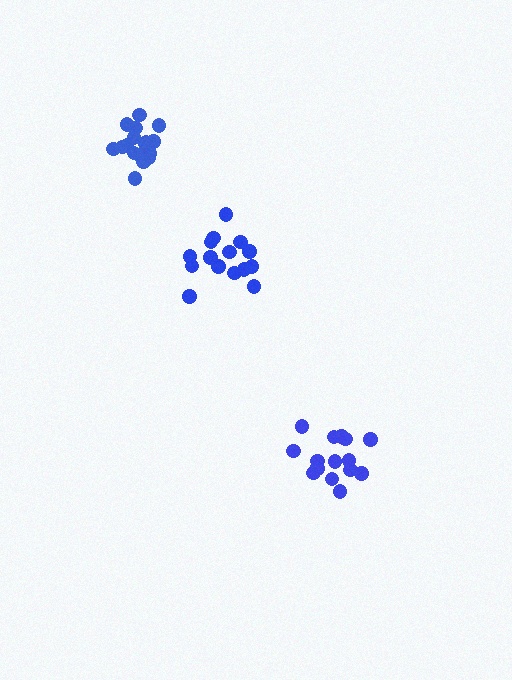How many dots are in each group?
Group 1: 15 dots, Group 2: 16 dots, Group 3: 18 dots (49 total).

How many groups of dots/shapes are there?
There are 3 groups.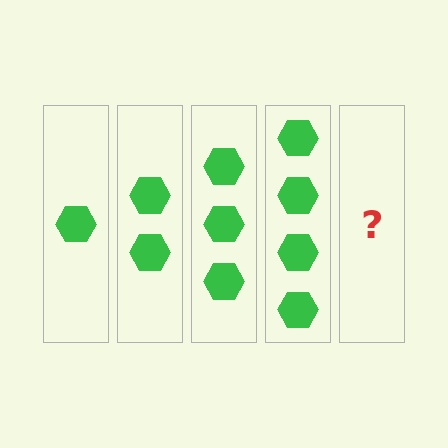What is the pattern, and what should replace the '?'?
The pattern is that each step adds one more hexagon. The '?' should be 5 hexagons.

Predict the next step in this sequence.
The next step is 5 hexagons.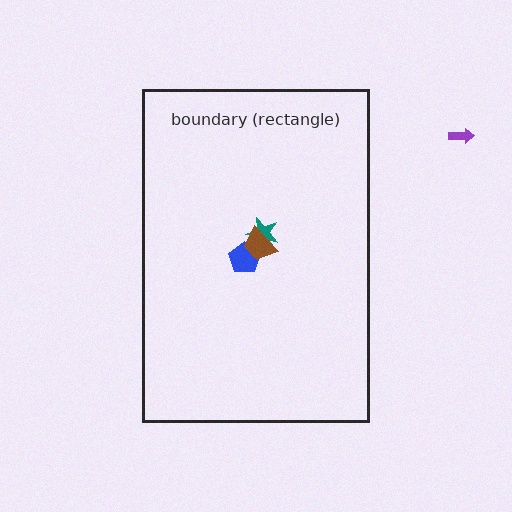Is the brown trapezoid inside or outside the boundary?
Inside.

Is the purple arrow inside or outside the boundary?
Outside.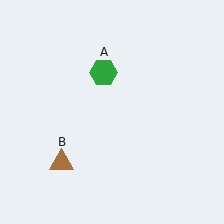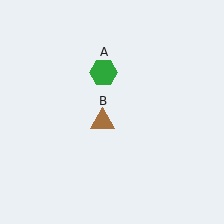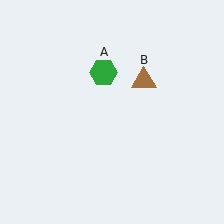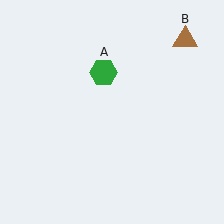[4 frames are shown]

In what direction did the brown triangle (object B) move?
The brown triangle (object B) moved up and to the right.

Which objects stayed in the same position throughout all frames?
Green hexagon (object A) remained stationary.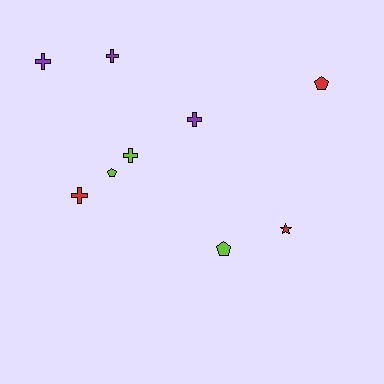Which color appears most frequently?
Lime, with 3 objects.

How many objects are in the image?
There are 9 objects.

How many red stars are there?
There is 1 red star.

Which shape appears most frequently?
Cross, with 5 objects.